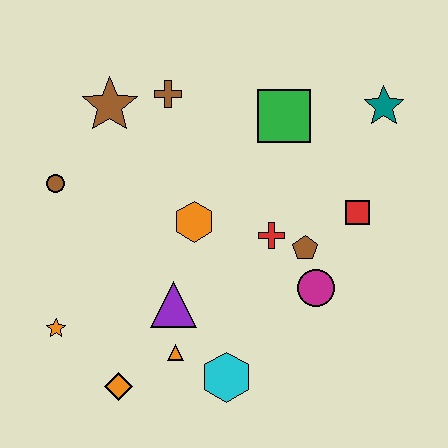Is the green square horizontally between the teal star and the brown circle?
Yes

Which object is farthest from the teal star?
The orange star is farthest from the teal star.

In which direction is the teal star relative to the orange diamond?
The teal star is above the orange diamond.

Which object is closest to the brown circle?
The brown star is closest to the brown circle.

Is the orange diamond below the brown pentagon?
Yes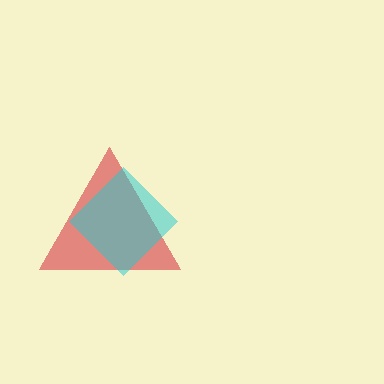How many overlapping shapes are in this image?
There are 2 overlapping shapes in the image.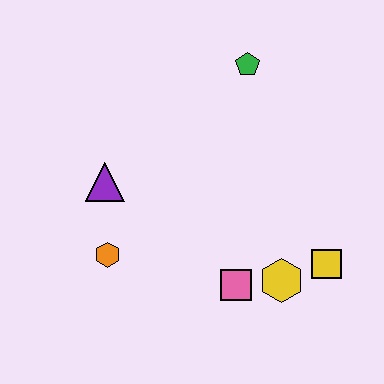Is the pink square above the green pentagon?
No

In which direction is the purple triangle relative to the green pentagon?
The purple triangle is to the left of the green pentagon.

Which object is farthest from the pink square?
The green pentagon is farthest from the pink square.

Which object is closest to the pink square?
The yellow hexagon is closest to the pink square.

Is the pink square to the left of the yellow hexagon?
Yes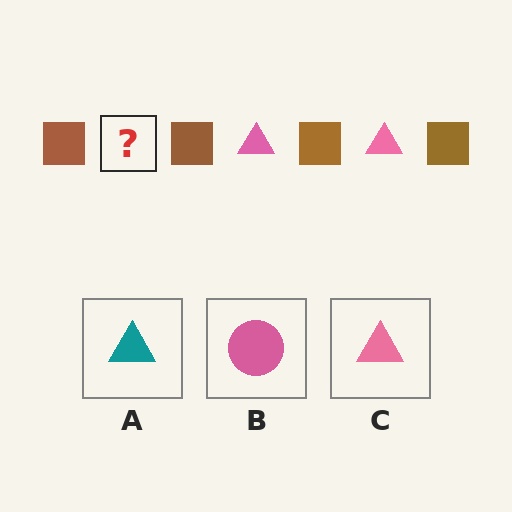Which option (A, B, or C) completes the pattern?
C.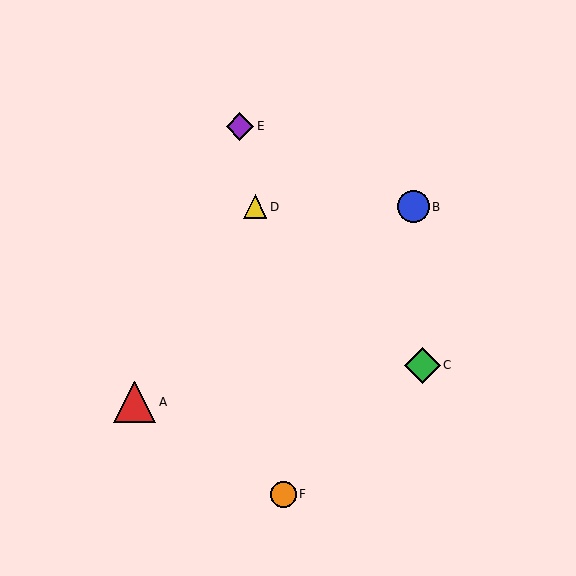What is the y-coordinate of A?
Object A is at y≈402.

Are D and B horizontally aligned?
Yes, both are at y≈207.